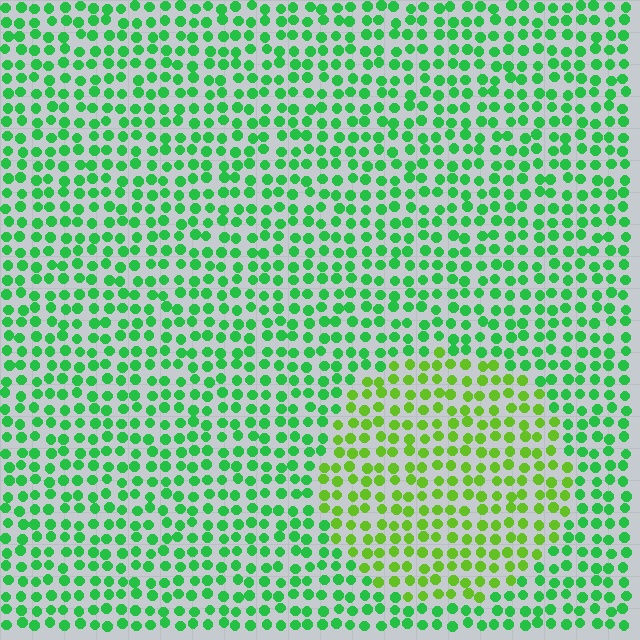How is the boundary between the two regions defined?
The boundary is defined purely by a slight shift in hue (about 37 degrees). Spacing, size, and orientation are identical on both sides.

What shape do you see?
I see a circle.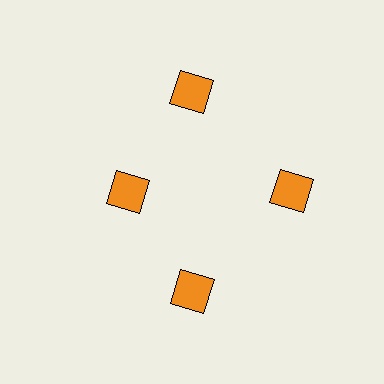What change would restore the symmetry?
The symmetry would be restored by moving it outward, back onto the ring so that all 4 diamonds sit at equal angles and equal distance from the center.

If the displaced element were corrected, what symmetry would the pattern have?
It would have 4-fold rotational symmetry — the pattern would map onto itself every 90 degrees.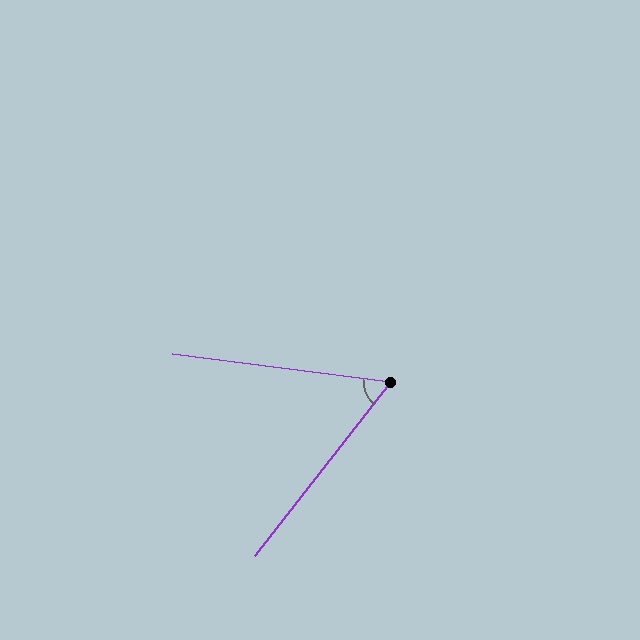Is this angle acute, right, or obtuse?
It is acute.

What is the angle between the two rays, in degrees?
Approximately 59 degrees.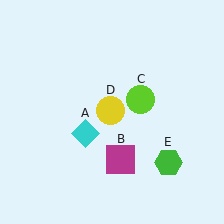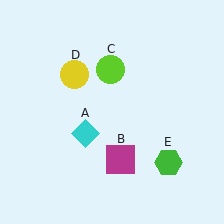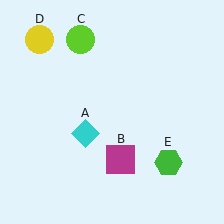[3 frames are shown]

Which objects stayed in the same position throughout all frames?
Cyan diamond (object A) and magenta square (object B) and green hexagon (object E) remained stationary.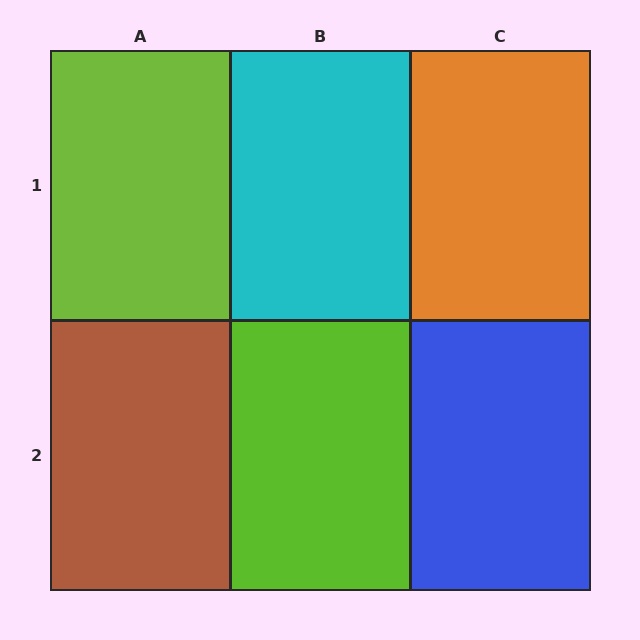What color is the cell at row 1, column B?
Cyan.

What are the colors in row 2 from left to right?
Brown, lime, blue.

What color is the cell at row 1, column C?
Orange.